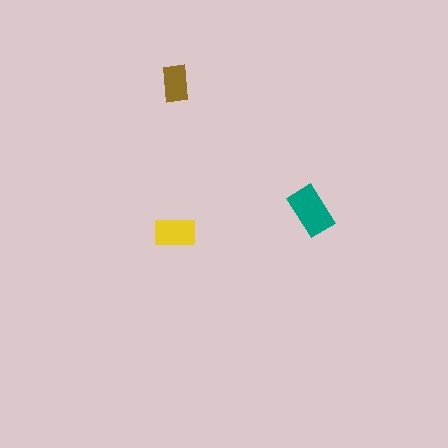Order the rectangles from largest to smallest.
the teal one, the yellow one, the brown one.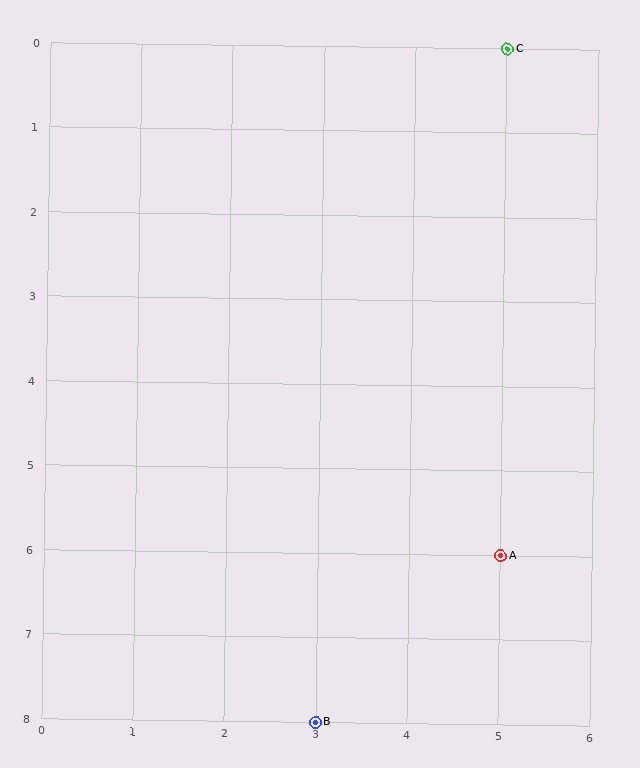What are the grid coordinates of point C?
Point C is at grid coordinates (5, 0).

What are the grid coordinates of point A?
Point A is at grid coordinates (5, 6).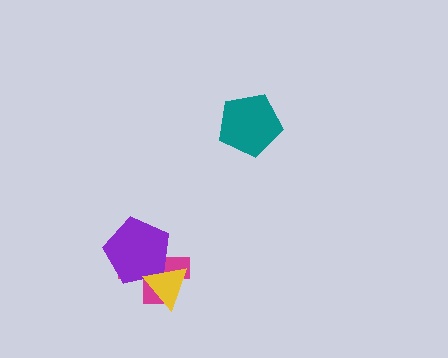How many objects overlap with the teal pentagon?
0 objects overlap with the teal pentagon.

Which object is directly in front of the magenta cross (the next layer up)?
The purple pentagon is directly in front of the magenta cross.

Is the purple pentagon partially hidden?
Yes, it is partially covered by another shape.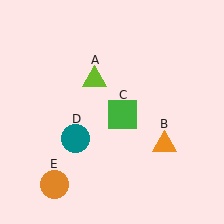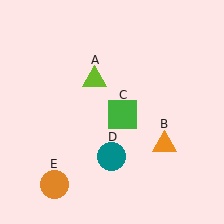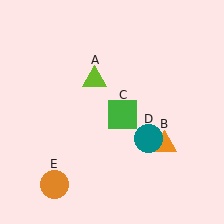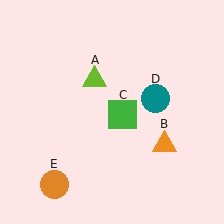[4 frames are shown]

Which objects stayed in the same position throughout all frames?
Lime triangle (object A) and orange triangle (object B) and green square (object C) and orange circle (object E) remained stationary.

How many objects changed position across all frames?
1 object changed position: teal circle (object D).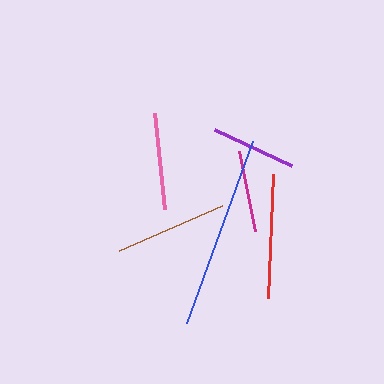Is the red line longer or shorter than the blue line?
The blue line is longer than the red line.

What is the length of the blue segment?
The blue segment is approximately 194 pixels long.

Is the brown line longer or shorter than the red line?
The red line is longer than the brown line.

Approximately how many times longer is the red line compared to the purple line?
The red line is approximately 1.5 times the length of the purple line.